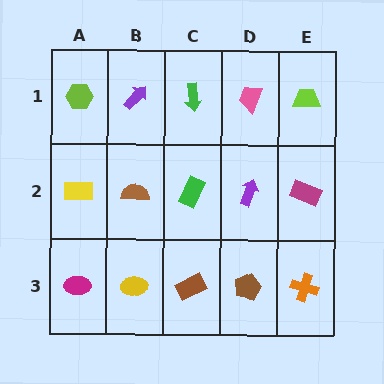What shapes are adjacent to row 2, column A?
A lime hexagon (row 1, column A), a magenta ellipse (row 3, column A), a brown semicircle (row 2, column B).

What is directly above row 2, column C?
A green arrow.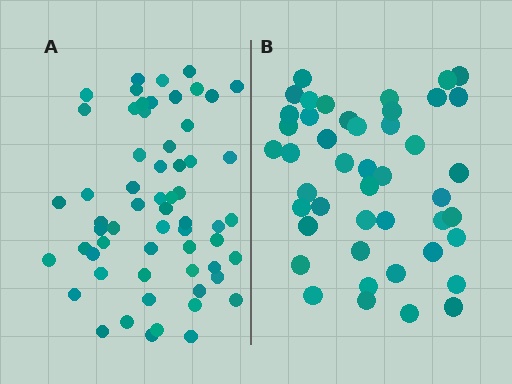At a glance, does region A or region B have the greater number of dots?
Region A (the left region) has more dots.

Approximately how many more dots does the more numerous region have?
Region A has approximately 15 more dots than region B.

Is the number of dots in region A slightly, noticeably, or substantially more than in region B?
Region A has noticeably more, but not dramatically so. The ratio is roughly 1.3 to 1.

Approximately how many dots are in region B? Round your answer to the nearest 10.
About 40 dots. (The exact count is 45, which rounds to 40.)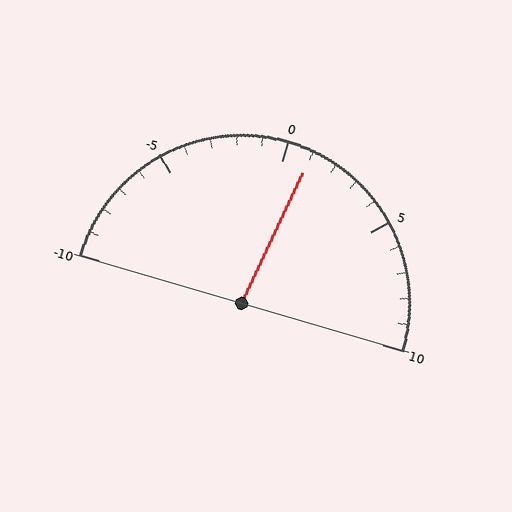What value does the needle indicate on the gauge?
The needle indicates approximately 1.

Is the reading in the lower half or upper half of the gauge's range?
The reading is in the upper half of the range (-10 to 10).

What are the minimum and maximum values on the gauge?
The gauge ranges from -10 to 10.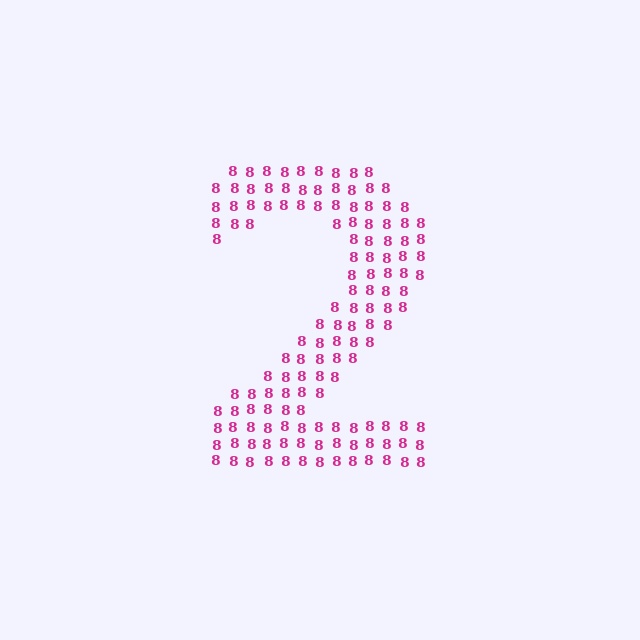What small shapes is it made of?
It is made of small digit 8's.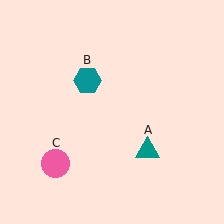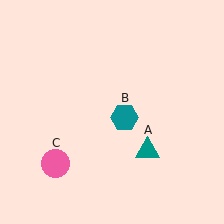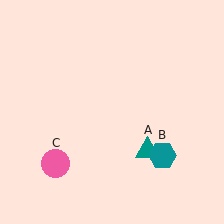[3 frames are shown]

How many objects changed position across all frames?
1 object changed position: teal hexagon (object B).